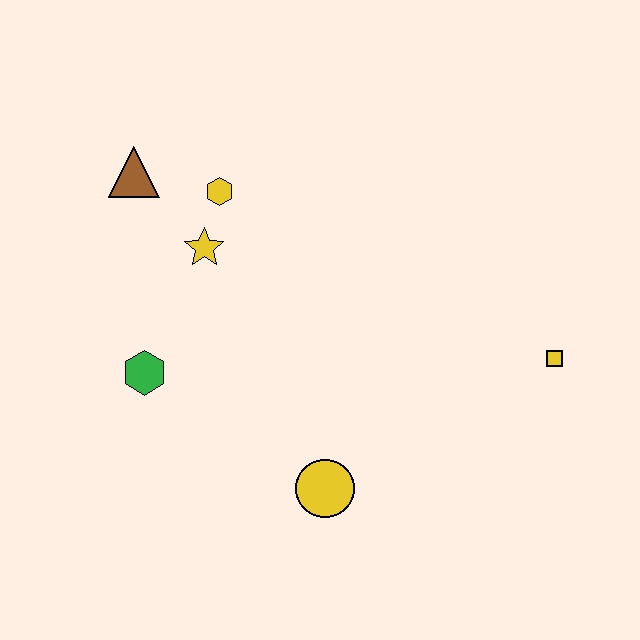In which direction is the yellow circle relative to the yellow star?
The yellow circle is below the yellow star.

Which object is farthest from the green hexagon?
The yellow square is farthest from the green hexagon.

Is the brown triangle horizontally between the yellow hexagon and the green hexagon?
No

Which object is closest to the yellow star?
The yellow hexagon is closest to the yellow star.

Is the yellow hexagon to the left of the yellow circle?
Yes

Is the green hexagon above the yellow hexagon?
No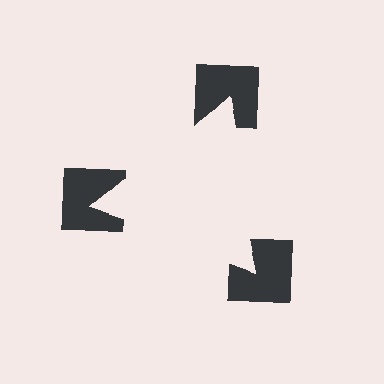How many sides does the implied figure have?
3 sides.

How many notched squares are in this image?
There are 3 — one at each vertex of the illusory triangle.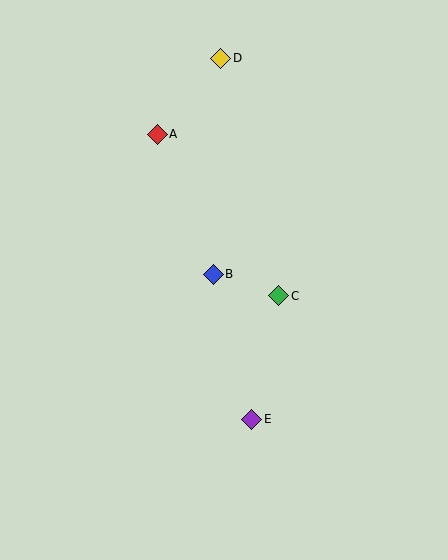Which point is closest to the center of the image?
Point B at (213, 274) is closest to the center.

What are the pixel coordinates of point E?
Point E is at (252, 419).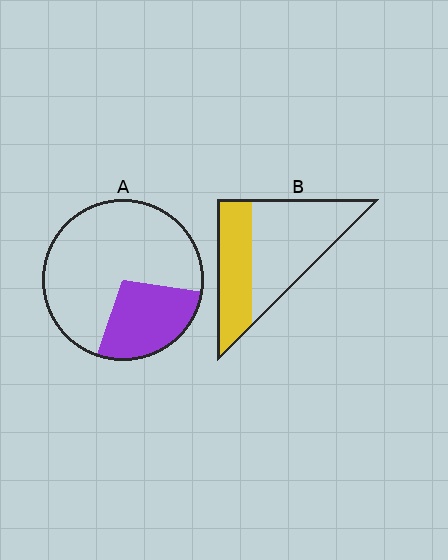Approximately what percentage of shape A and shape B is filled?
A is approximately 30% and B is approximately 40%.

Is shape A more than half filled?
No.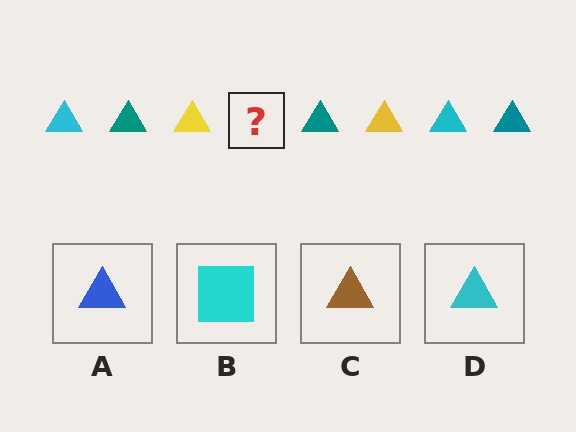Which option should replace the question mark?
Option D.